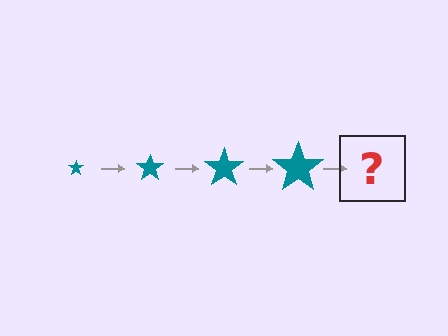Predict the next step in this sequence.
The next step is a teal star, larger than the previous one.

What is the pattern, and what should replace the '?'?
The pattern is that the star gets progressively larger each step. The '?' should be a teal star, larger than the previous one.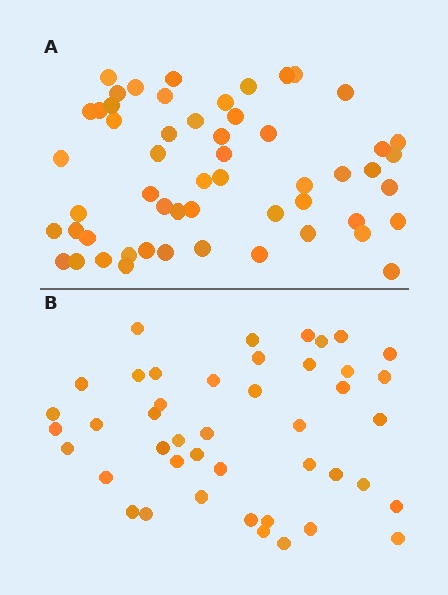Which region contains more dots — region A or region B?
Region A (the top region) has more dots.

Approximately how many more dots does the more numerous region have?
Region A has roughly 12 or so more dots than region B.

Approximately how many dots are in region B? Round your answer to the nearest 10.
About 40 dots. (The exact count is 44, which rounds to 40.)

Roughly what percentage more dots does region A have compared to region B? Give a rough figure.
About 25% more.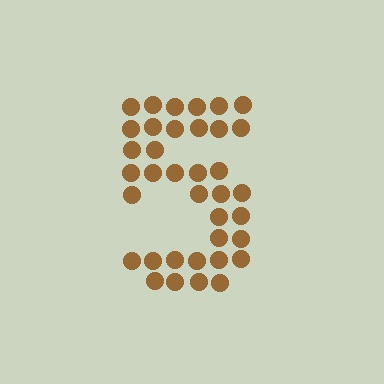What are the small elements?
The small elements are circles.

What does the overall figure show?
The overall figure shows the digit 5.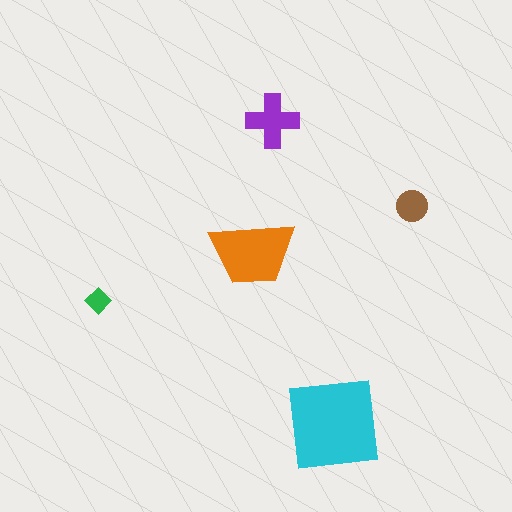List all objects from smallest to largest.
The green diamond, the brown circle, the purple cross, the orange trapezoid, the cyan square.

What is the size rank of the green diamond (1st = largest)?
5th.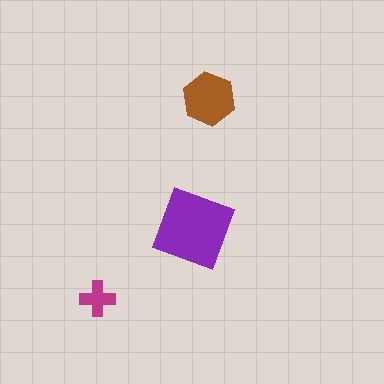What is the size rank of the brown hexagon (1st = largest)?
2nd.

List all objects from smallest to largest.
The magenta cross, the brown hexagon, the purple diamond.